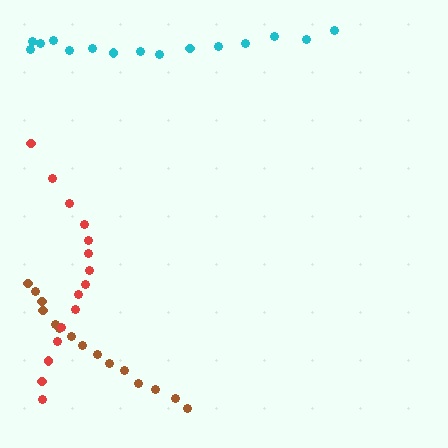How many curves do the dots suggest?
There are 3 distinct paths.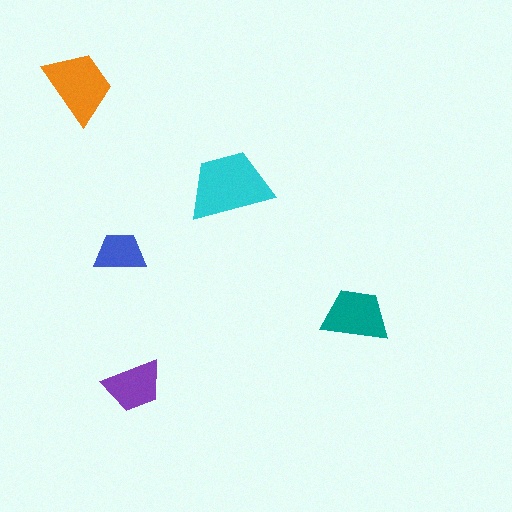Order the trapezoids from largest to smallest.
the cyan one, the orange one, the teal one, the purple one, the blue one.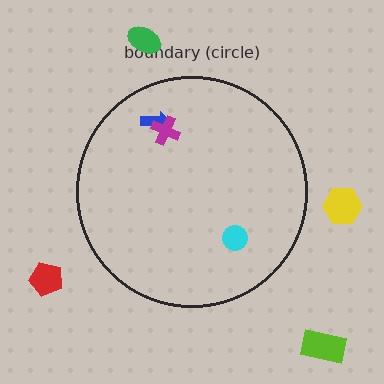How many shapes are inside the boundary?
3 inside, 4 outside.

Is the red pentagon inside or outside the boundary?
Outside.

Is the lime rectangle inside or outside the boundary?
Outside.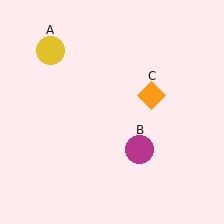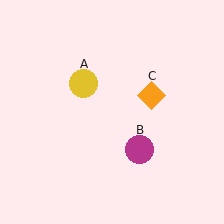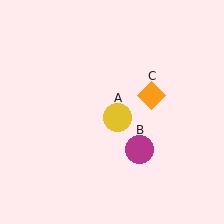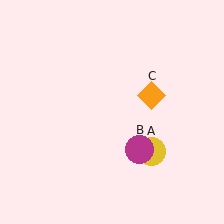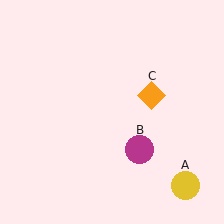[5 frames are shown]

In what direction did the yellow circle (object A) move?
The yellow circle (object A) moved down and to the right.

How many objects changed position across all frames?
1 object changed position: yellow circle (object A).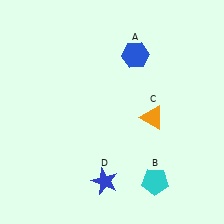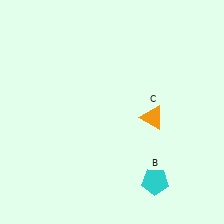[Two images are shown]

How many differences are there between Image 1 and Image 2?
There are 2 differences between the two images.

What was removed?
The blue hexagon (A), the blue star (D) were removed in Image 2.